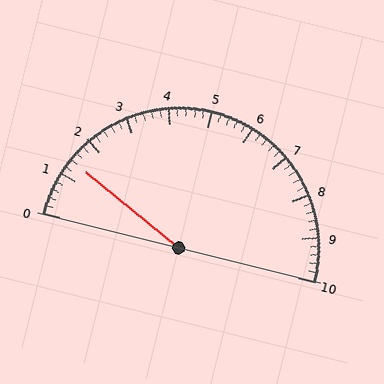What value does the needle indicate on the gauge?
The needle indicates approximately 1.4.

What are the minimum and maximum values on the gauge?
The gauge ranges from 0 to 10.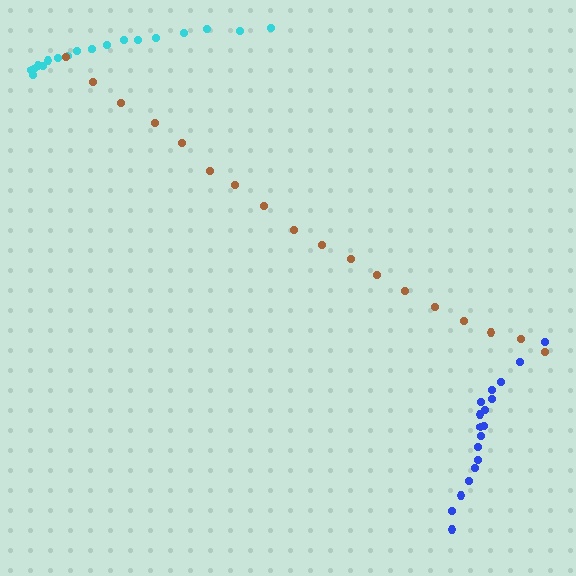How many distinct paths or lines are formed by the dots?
There are 3 distinct paths.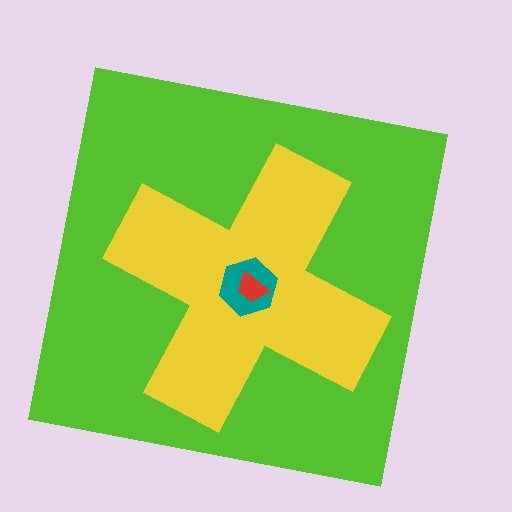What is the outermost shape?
The lime square.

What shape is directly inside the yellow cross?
The teal hexagon.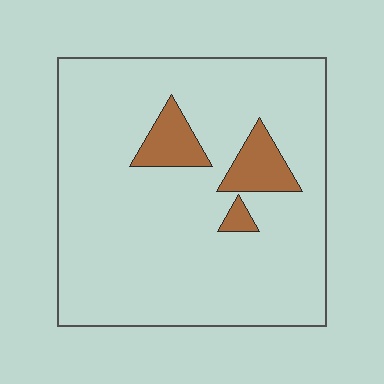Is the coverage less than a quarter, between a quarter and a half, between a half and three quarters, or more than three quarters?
Less than a quarter.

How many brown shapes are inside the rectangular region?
3.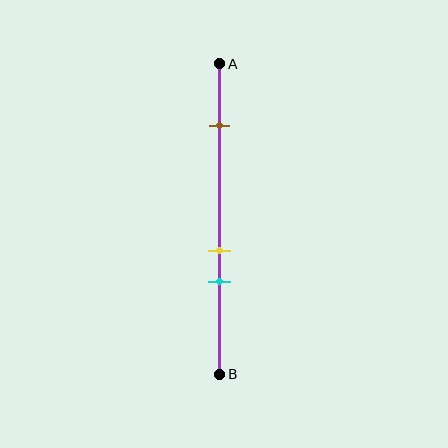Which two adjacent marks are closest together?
The yellow and cyan marks are the closest adjacent pair.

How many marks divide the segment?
There are 3 marks dividing the segment.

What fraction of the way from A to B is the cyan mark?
The cyan mark is approximately 70% (0.7) of the way from A to B.